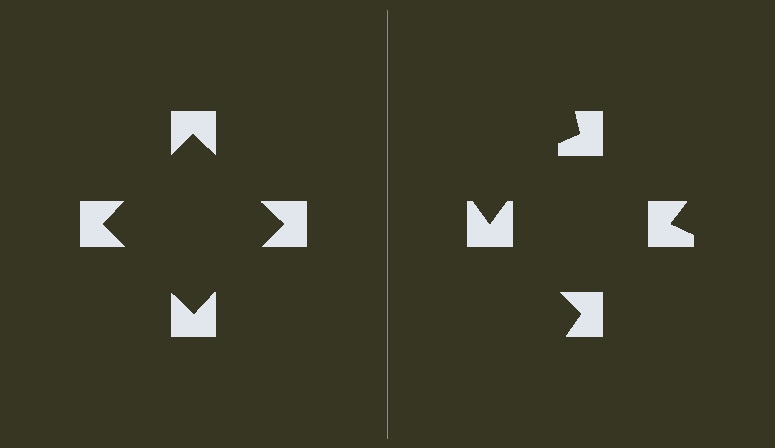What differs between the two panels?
The notched squares are positioned identically on both sides; only the wedge orientations differ. On the left they align to a square; on the right they are misaligned.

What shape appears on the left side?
An illusory square.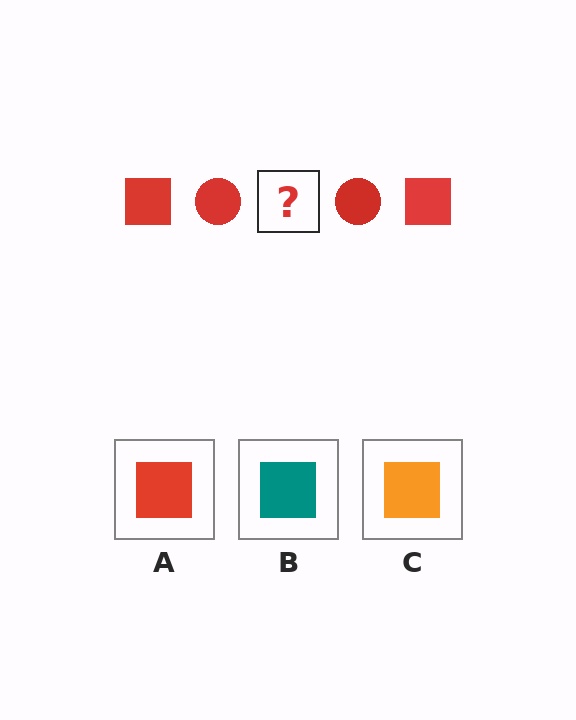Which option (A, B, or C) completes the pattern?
A.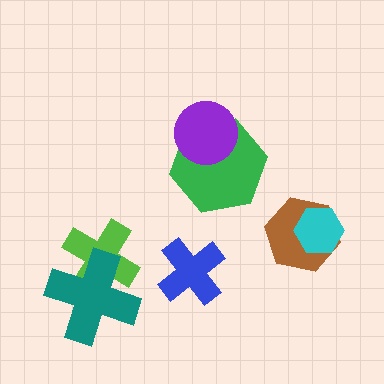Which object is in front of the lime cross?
The teal cross is in front of the lime cross.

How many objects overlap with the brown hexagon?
1 object overlaps with the brown hexagon.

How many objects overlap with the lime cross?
1 object overlaps with the lime cross.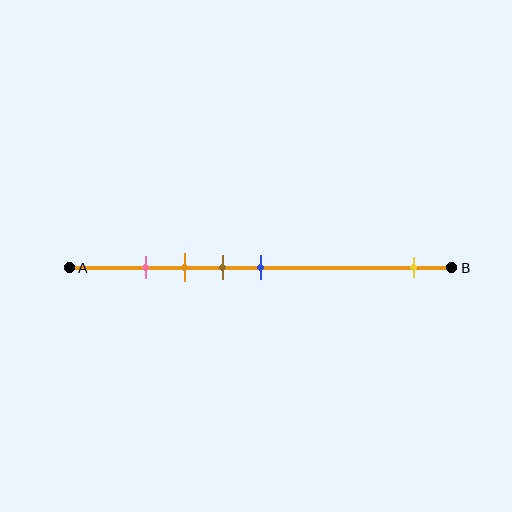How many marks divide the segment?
There are 5 marks dividing the segment.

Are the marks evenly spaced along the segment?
No, the marks are not evenly spaced.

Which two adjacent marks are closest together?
The pink and orange marks are the closest adjacent pair.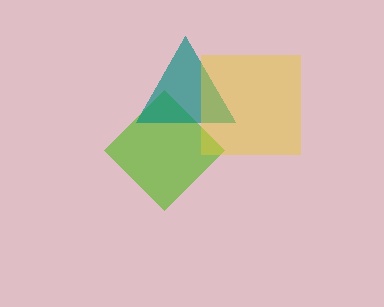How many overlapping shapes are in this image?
There are 3 overlapping shapes in the image.